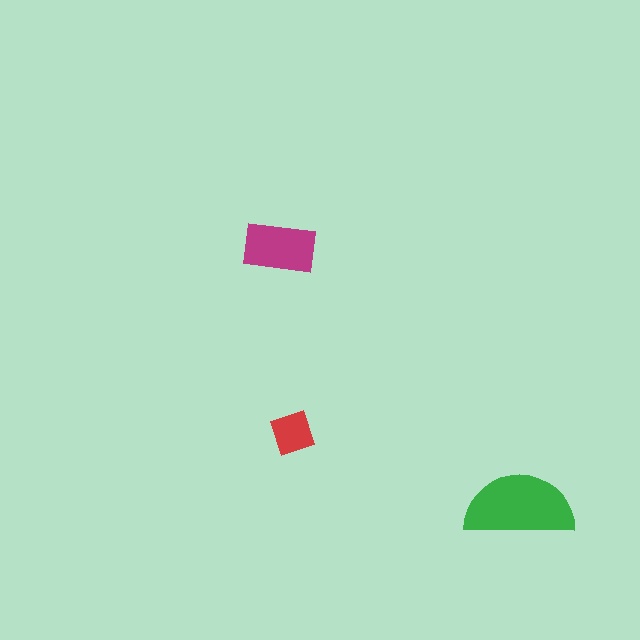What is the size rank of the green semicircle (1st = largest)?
1st.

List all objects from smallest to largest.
The red square, the magenta rectangle, the green semicircle.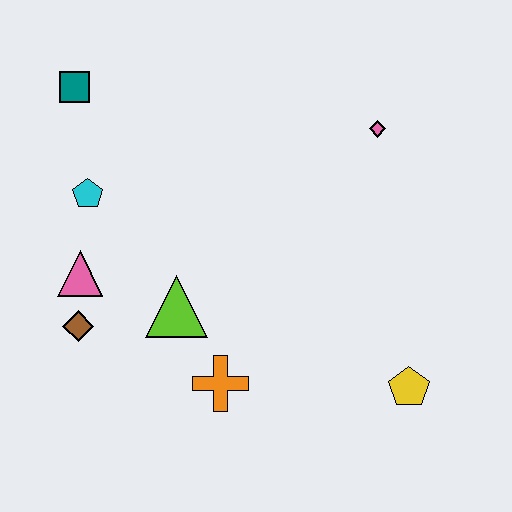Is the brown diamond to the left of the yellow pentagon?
Yes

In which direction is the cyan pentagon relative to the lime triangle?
The cyan pentagon is above the lime triangle.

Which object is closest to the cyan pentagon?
The pink triangle is closest to the cyan pentagon.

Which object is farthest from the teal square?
The yellow pentagon is farthest from the teal square.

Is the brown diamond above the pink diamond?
No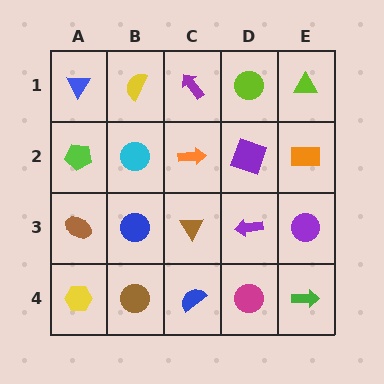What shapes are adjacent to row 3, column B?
A cyan circle (row 2, column B), a brown circle (row 4, column B), a brown ellipse (row 3, column A), a brown triangle (row 3, column C).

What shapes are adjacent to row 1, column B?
A cyan circle (row 2, column B), a blue triangle (row 1, column A), a purple arrow (row 1, column C).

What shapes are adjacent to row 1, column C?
An orange arrow (row 2, column C), a yellow semicircle (row 1, column B), a lime circle (row 1, column D).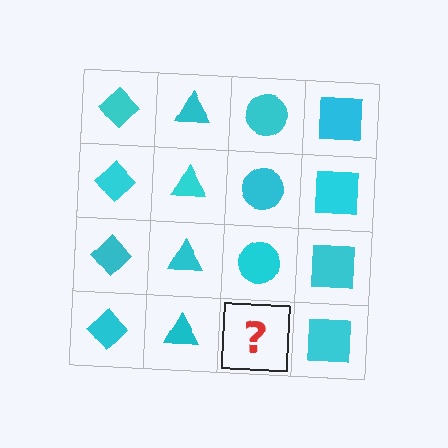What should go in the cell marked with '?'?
The missing cell should contain a cyan circle.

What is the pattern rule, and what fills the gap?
The rule is that each column has a consistent shape. The gap should be filled with a cyan circle.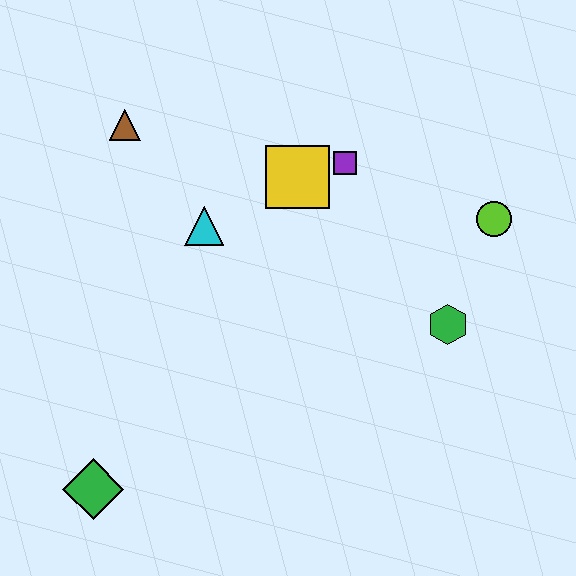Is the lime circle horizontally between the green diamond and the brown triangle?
No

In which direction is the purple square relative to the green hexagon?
The purple square is above the green hexagon.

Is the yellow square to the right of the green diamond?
Yes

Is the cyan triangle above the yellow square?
No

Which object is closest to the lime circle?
The green hexagon is closest to the lime circle.